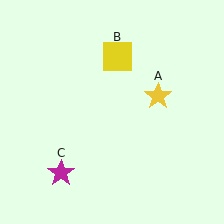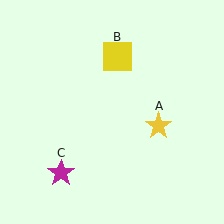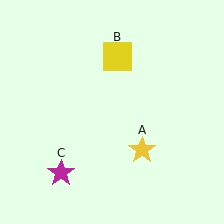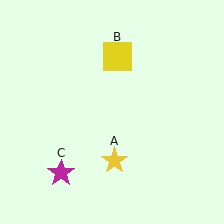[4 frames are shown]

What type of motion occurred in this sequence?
The yellow star (object A) rotated clockwise around the center of the scene.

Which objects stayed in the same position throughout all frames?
Yellow square (object B) and magenta star (object C) remained stationary.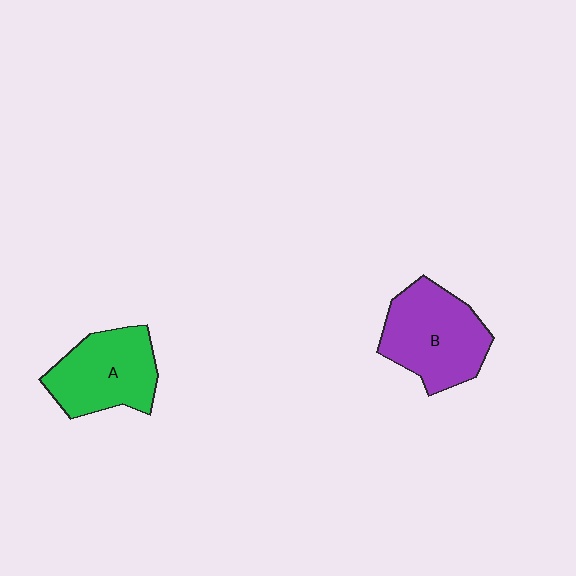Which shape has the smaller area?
Shape A (green).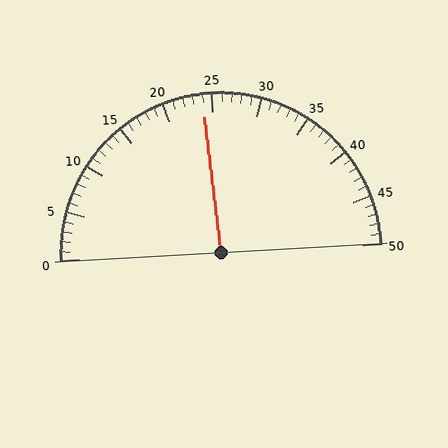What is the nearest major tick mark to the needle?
The nearest major tick mark is 25.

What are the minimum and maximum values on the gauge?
The gauge ranges from 0 to 50.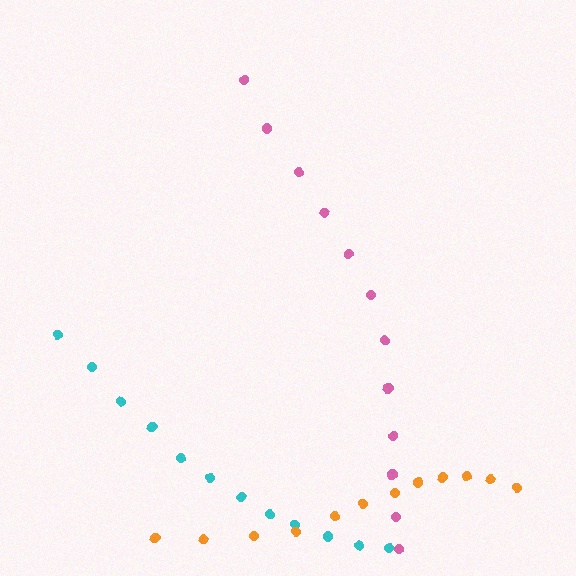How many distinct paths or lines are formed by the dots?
There are 3 distinct paths.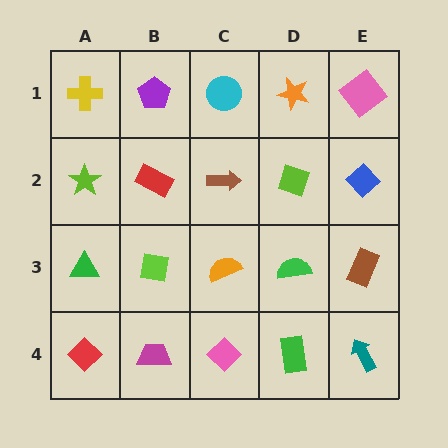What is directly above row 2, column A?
A yellow cross.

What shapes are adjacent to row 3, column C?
A brown arrow (row 2, column C), a pink diamond (row 4, column C), a lime square (row 3, column B), a green semicircle (row 3, column D).